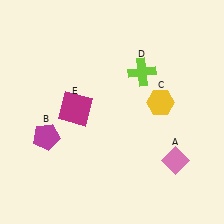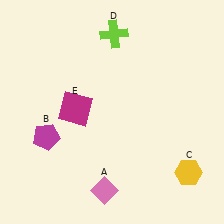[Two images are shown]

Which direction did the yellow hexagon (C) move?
The yellow hexagon (C) moved down.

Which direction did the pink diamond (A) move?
The pink diamond (A) moved left.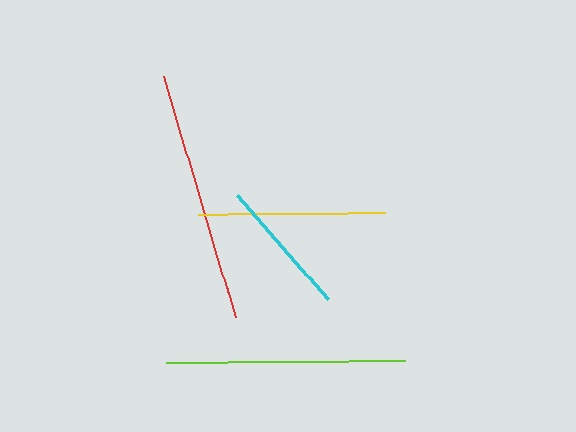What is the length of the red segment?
The red segment is approximately 252 pixels long.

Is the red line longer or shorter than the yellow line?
The red line is longer than the yellow line.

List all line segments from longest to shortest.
From longest to shortest: red, lime, yellow, cyan.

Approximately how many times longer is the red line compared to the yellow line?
The red line is approximately 1.3 times the length of the yellow line.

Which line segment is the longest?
The red line is the longest at approximately 252 pixels.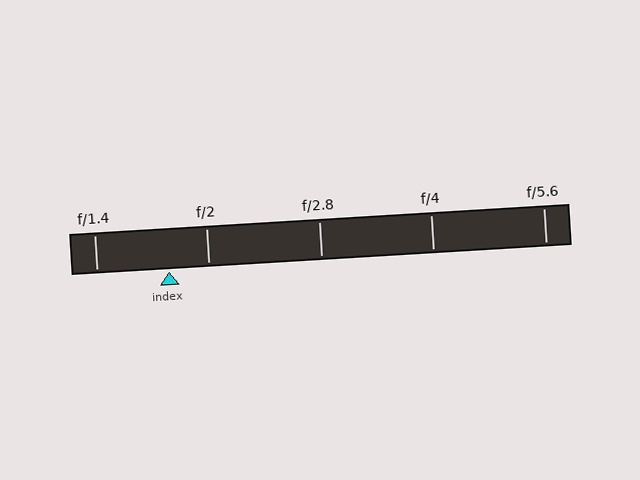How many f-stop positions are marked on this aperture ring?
There are 5 f-stop positions marked.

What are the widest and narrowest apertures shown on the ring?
The widest aperture shown is f/1.4 and the narrowest is f/5.6.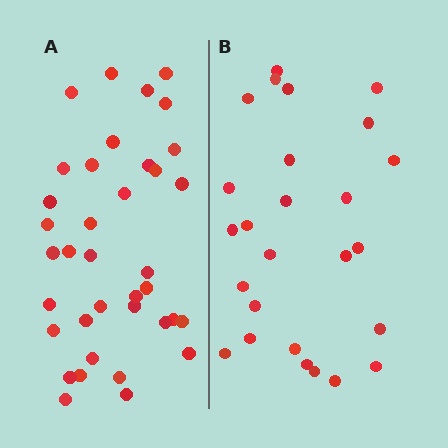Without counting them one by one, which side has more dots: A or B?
Region A (the left region) has more dots.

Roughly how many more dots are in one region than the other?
Region A has roughly 12 or so more dots than region B.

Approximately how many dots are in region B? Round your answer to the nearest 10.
About 30 dots. (The exact count is 26, which rounds to 30.)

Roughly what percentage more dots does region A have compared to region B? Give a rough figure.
About 40% more.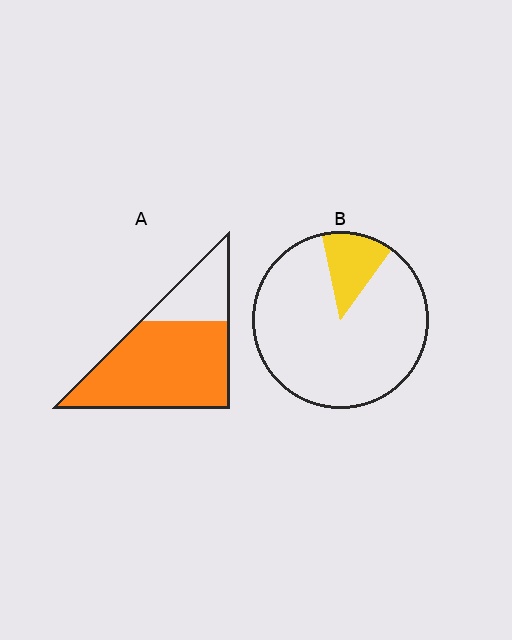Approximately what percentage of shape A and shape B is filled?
A is approximately 75% and B is approximately 15%.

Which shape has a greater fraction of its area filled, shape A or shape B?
Shape A.